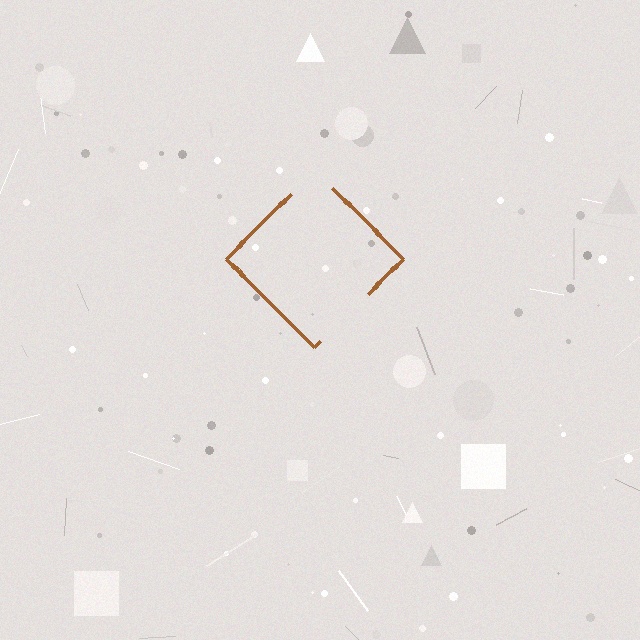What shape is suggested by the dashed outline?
The dashed outline suggests a diamond.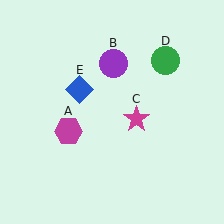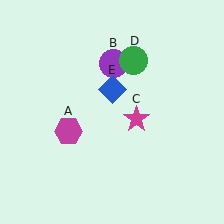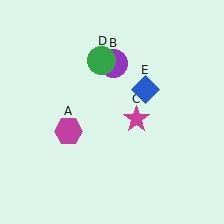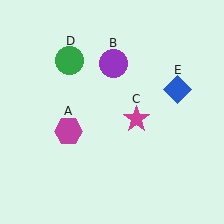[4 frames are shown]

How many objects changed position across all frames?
2 objects changed position: green circle (object D), blue diamond (object E).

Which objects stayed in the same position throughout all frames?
Magenta hexagon (object A) and purple circle (object B) and magenta star (object C) remained stationary.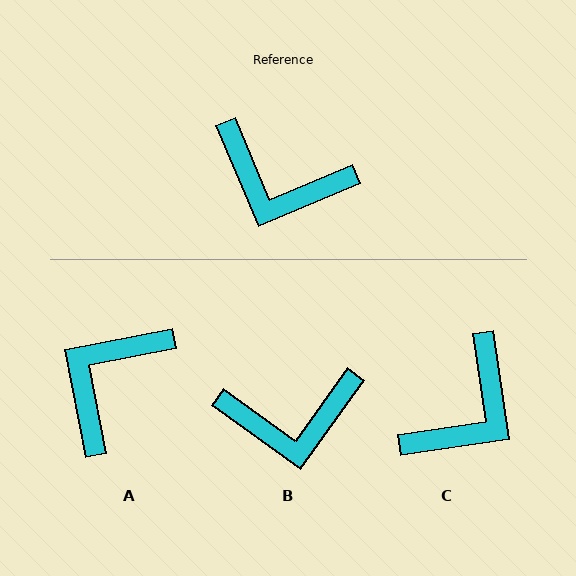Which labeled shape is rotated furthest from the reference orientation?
A, about 102 degrees away.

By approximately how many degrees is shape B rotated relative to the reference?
Approximately 31 degrees counter-clockwise.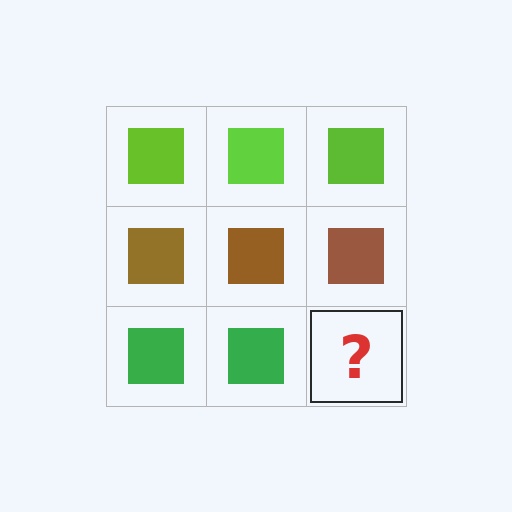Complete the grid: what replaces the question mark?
The question mark should be replaced with a green square.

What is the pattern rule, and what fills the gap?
The rule is that each row has a consistent color. The gap should be filled with a green square.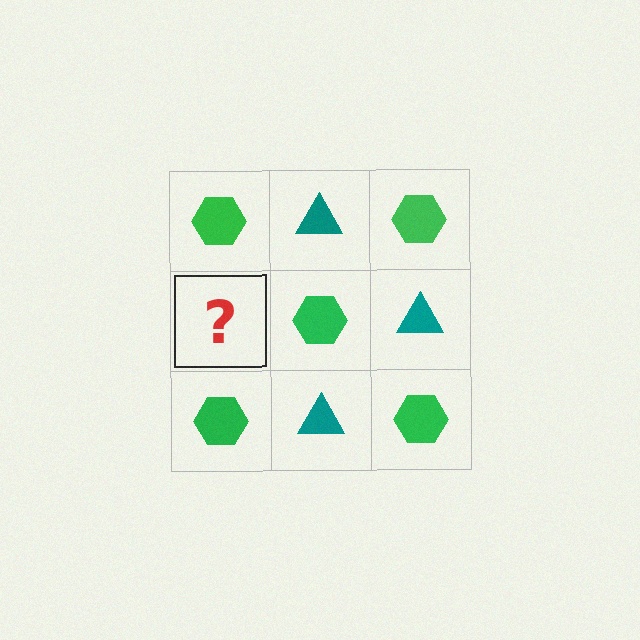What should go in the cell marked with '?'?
The missing cell should contain a teal triangle.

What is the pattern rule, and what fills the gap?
The rule is that it alternates green hexagon and teal triangle in a checkerboard pattern. The gap should be filled with a teal triangle.